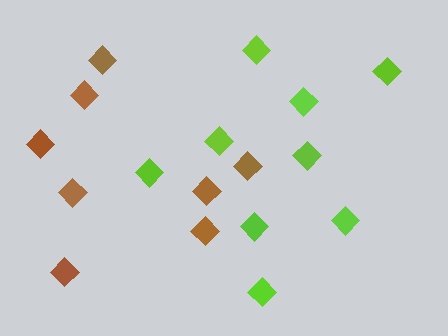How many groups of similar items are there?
There are 2 groups: one group of lime diamonds (9) and one group of brown diamonds (8).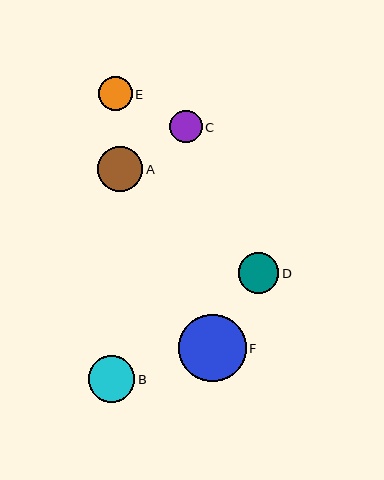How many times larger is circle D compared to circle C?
Circle D is approximately 1.2 times the size of circle C.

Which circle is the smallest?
Circle C is the smallest with a size of approximately 33 pixels.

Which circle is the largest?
Circle F is the largest with a size of approximately 68 pixels.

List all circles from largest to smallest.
From largest to smallest: F, B, A, D, E, C.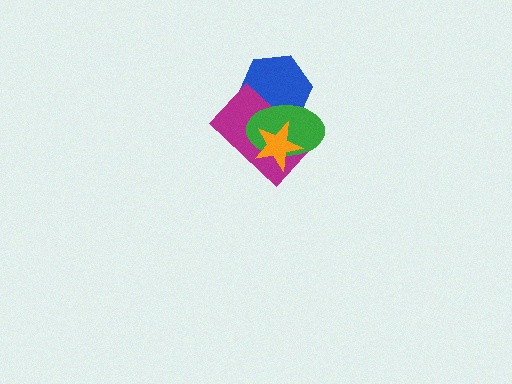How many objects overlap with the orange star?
3 objects overlap with the orange star.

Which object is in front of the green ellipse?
The orange star is in front of the green ellipse.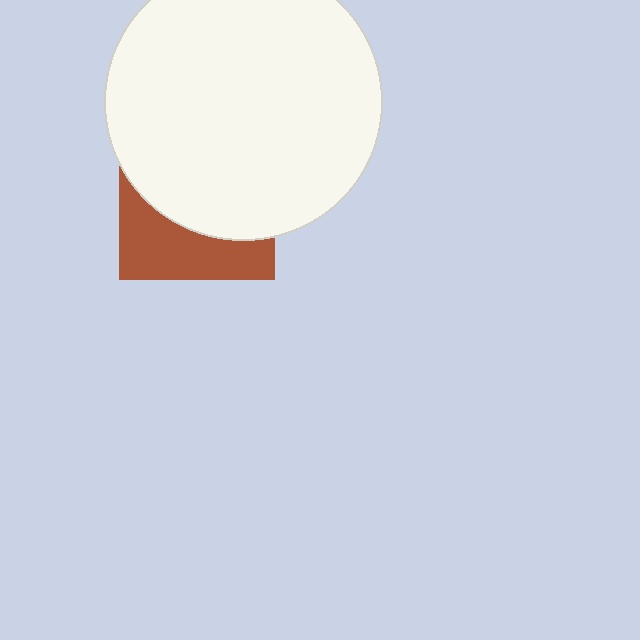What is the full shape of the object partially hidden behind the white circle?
The partially hidden object is a brown square.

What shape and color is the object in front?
The object in front is a white circle.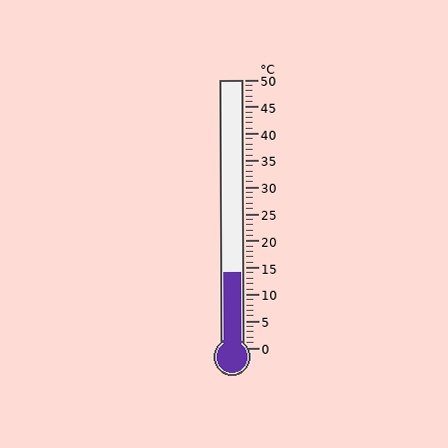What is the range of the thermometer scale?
The thermometer scale ranges from 0°C to 50°C.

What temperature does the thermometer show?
The thermometer shows approximately 14°C.